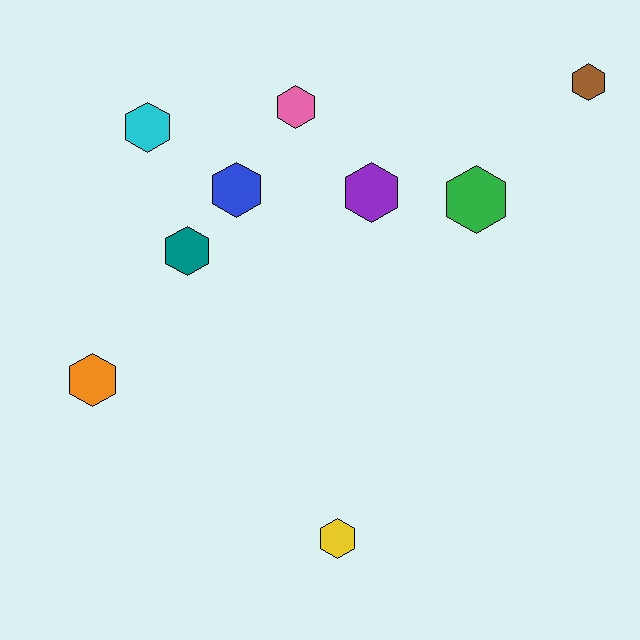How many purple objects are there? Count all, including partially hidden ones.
There is 1 purple object.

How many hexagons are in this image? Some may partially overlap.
There are 9 hexagons.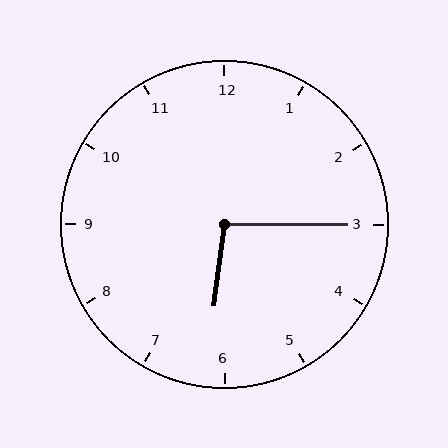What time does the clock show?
6:15.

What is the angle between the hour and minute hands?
Approximately 98 degrees.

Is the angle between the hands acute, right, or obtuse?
It is obtuse.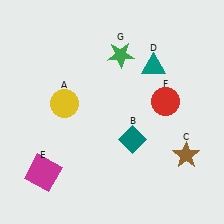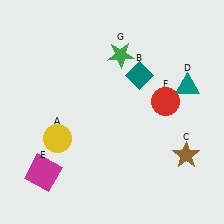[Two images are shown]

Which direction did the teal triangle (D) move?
The teal triangle (D) moved right.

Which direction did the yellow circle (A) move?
The yellow circle (A) moved down.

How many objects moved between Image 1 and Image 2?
3 objects moved between the two images.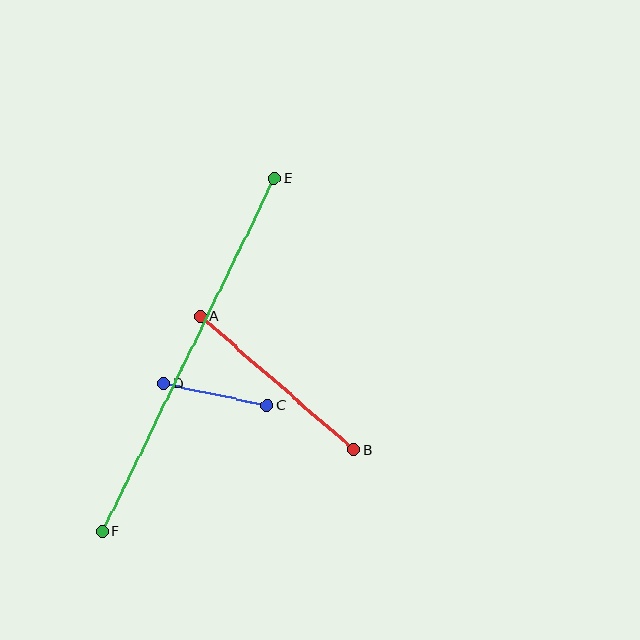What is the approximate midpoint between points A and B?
The midpoint is at approximately (277, 383) pixels.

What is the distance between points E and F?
The distance is approximately 393 pixels.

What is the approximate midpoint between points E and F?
The midpoint is at approximately (189, 355) pixels.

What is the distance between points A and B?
The distance is approximately 203 pixels.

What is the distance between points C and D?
The distance is approximately 106 pixels.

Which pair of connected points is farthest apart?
Points E and F are farthest apart.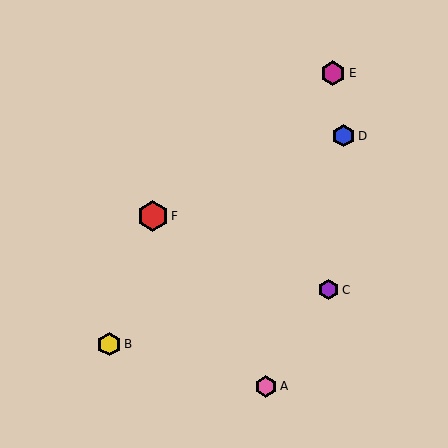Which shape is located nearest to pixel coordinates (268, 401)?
The pink hexagon (labeled A) at (266, 386) is nearest to that location.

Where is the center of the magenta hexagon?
The center of the magenta hexagon is at (333, 73).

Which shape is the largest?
The red hexagon (labeled F) is the largest.